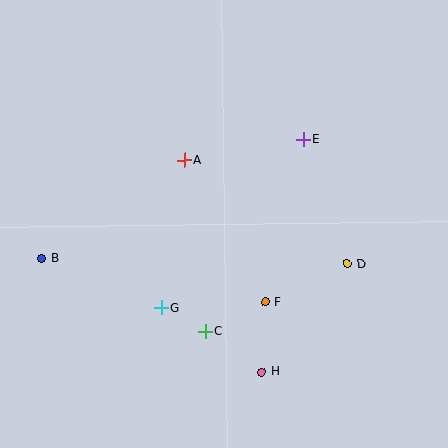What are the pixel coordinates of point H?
Point H is at (262, 372).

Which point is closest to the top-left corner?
Point A is closest to the top-left corner.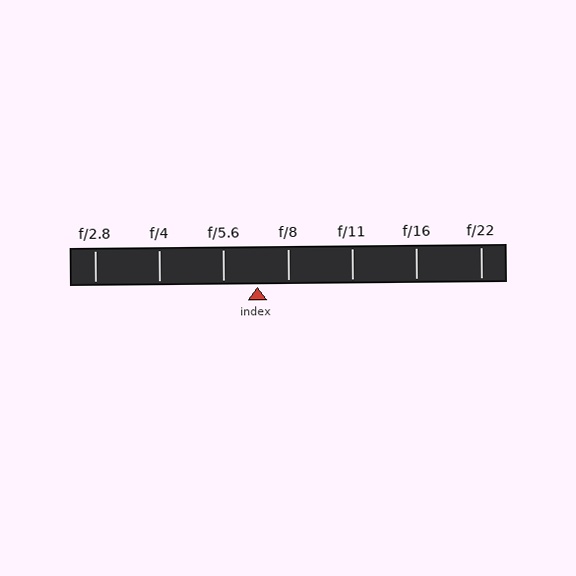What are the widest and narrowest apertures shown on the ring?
The widest aperture shown is f/2.8 and the narrowest is f/22.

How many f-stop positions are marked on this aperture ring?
There are 7 f-stop positions marked.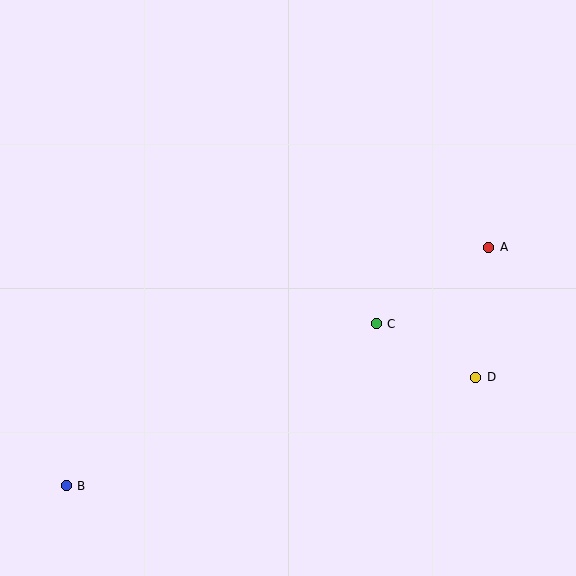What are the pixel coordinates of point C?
Point C is at (376, 324).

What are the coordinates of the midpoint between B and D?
The midpoint between B and D is at (271, 432).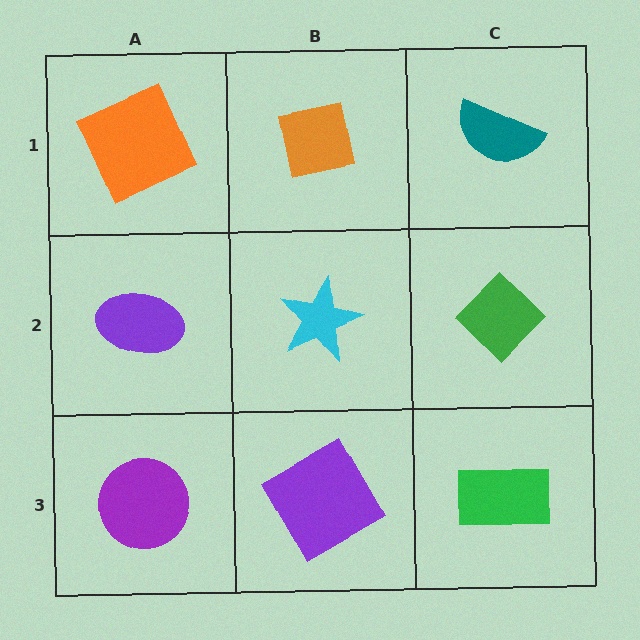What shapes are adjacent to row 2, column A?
An orange square (row 1, column A), a purple circle (row 3, column A), a cyan star (row 2, column B).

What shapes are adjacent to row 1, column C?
A green diamond (row 2, column C), an orange square (row 1, column B).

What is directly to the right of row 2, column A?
A cyan star.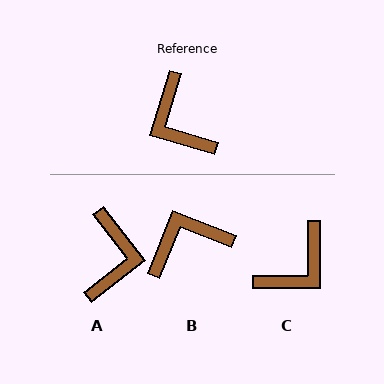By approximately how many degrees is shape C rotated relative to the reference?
Approximately 106 degrees counter-clockwise.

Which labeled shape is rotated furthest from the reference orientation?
A, about 145 degrees away.